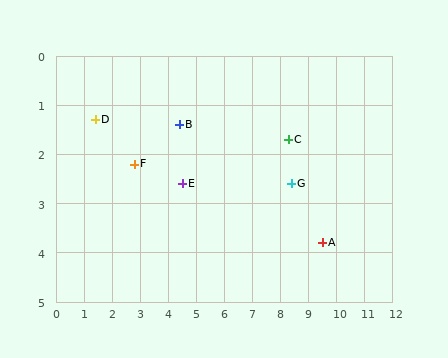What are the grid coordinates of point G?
Point G is at approximately (8.4, 2.6).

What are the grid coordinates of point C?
Point C is at approximately (8.3, 1.7).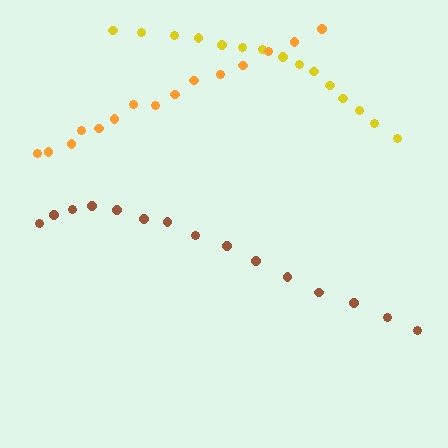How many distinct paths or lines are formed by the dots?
There are 3 distinct paths.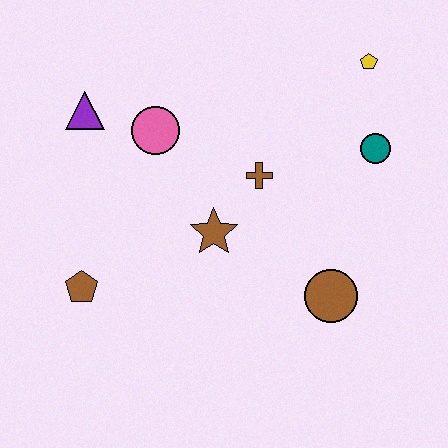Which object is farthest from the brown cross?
The brown pentagon is farthest from the brown cross.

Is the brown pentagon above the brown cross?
No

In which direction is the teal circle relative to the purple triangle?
The teal circle is to the right of the purple triangle.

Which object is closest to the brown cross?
The brown star is closest to the brown cross.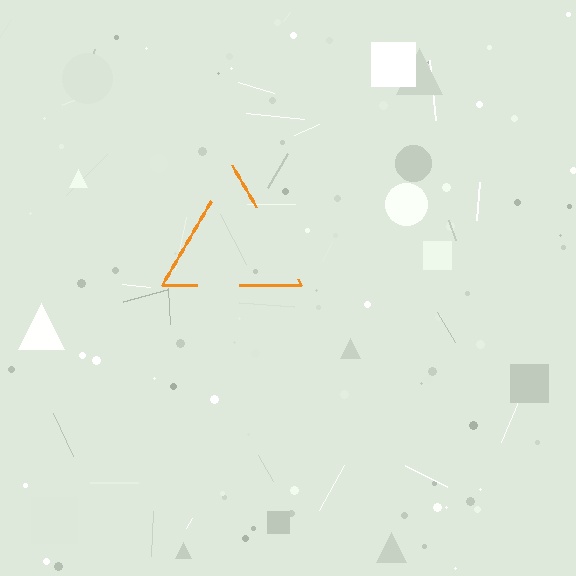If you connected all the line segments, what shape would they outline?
They would outline a triangle.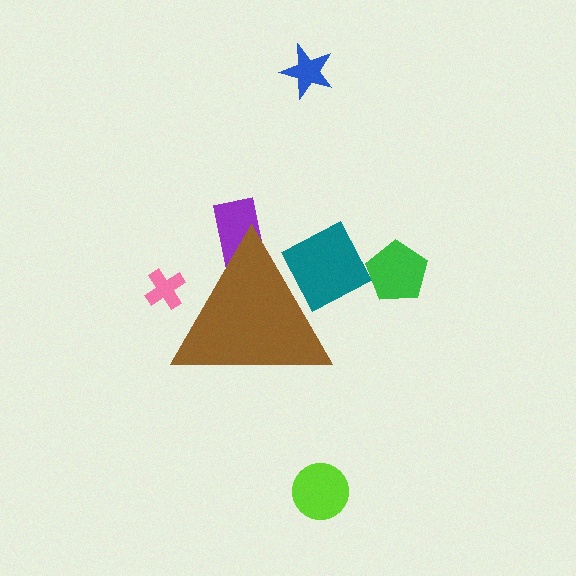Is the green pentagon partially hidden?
No, the green pentagon is fully visible.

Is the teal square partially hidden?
Yes, the teal square is partially hidden behind the brown triangle.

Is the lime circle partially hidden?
No, the lime circle is fully visible.